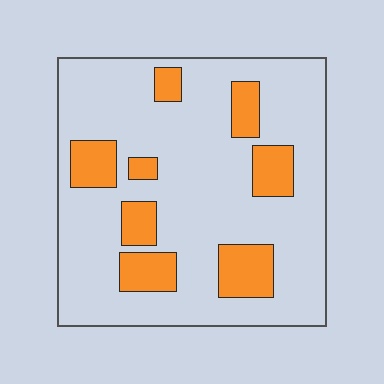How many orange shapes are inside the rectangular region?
8.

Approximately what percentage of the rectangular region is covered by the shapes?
Approximately 20%.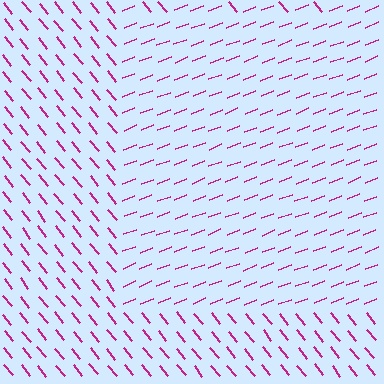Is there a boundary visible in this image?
Yes, there is a texture boundary formed by a change in line orientation.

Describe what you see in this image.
The image is filled with small magenta line segments. A rectangle region in the image has lines oriented differently from the surrounding lines, creating a visible texture boundary.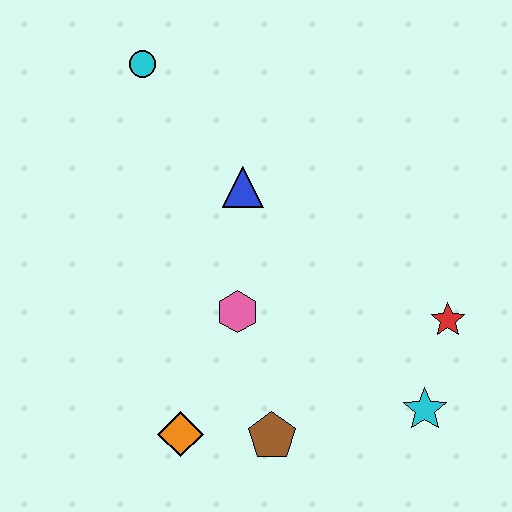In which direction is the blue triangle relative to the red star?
The blue triangle is to the left of the red star.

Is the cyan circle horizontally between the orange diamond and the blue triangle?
No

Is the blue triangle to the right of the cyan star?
No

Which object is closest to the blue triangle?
The pink hexagon is closest to the blue triangle.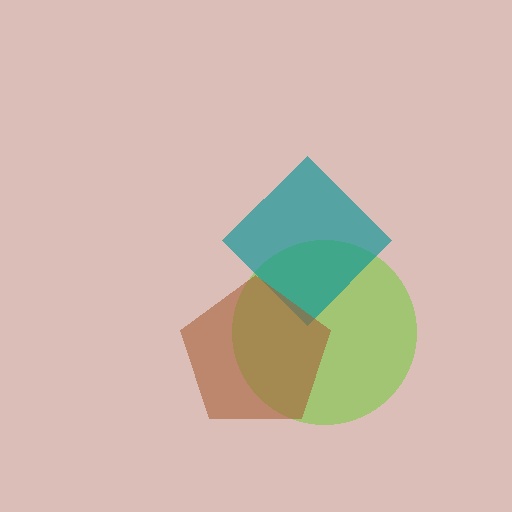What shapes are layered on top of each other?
The layered shapes are: a lime circle, a teal diamond, a brown pentagon.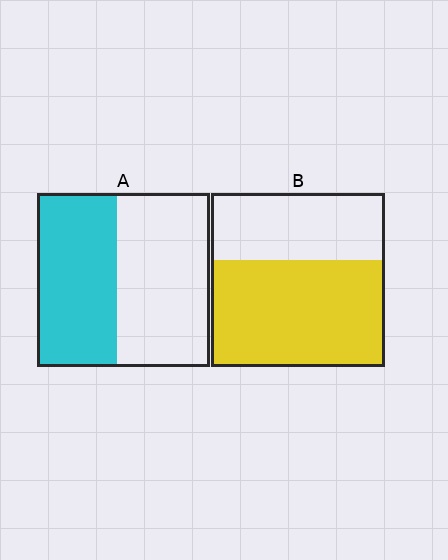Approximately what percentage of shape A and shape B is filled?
A is approximately 45% and B is approximately 60%.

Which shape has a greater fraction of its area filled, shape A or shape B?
Shape B.